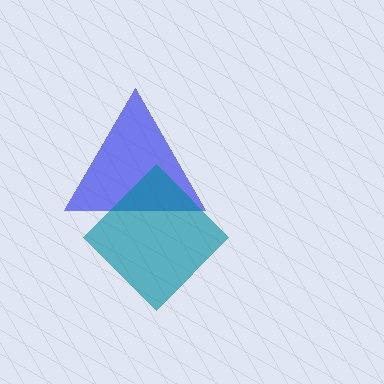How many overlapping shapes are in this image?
There are 2 overlapping shapes in the image.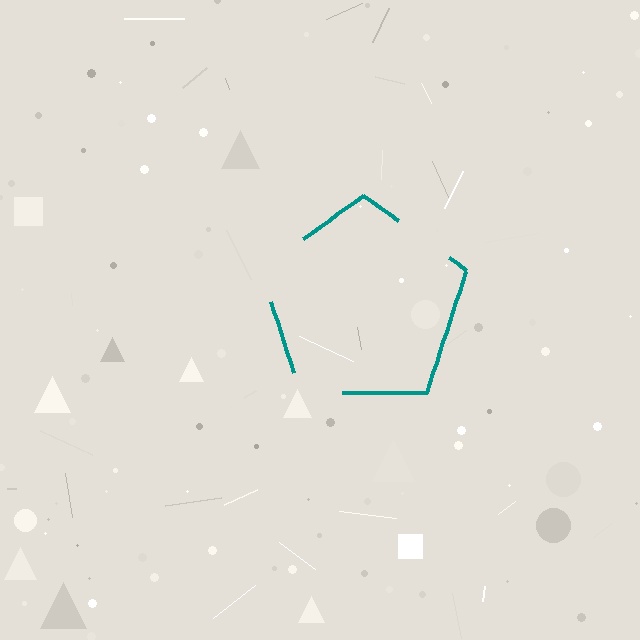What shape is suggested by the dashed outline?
The dashed outline suggests a pentagon.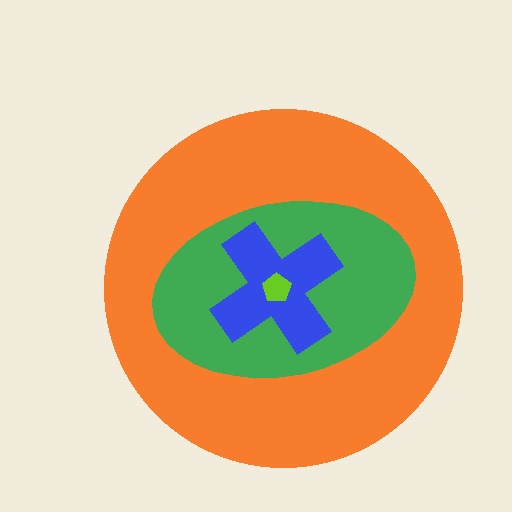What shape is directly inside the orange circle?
The green ellipse.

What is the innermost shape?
The lime pentagon.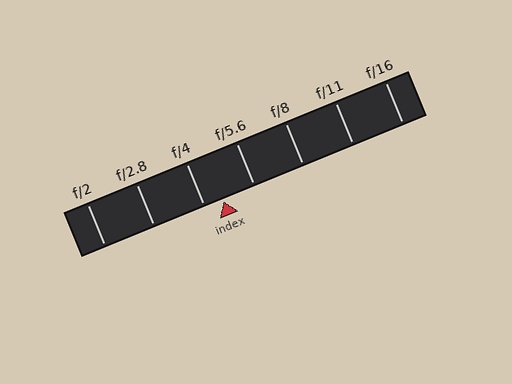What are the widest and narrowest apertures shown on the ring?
The widest aperture shown is f/2 and the narrowest is f/16.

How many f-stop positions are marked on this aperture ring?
There are 7 f-stop positions marked.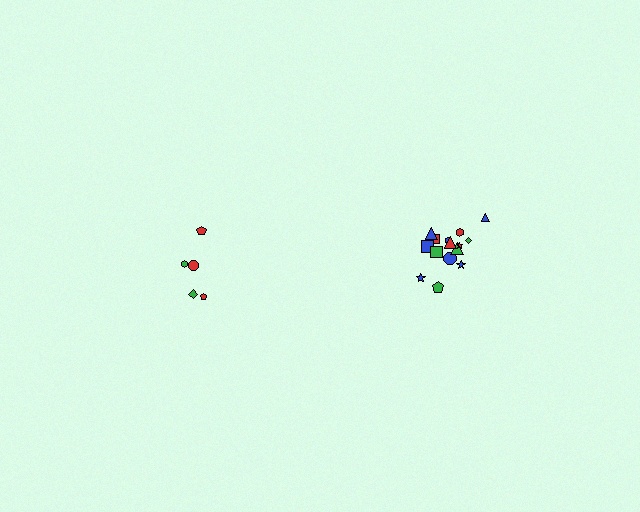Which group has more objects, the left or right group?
The right group.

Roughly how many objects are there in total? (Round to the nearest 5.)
Roughly 20 objects in total.